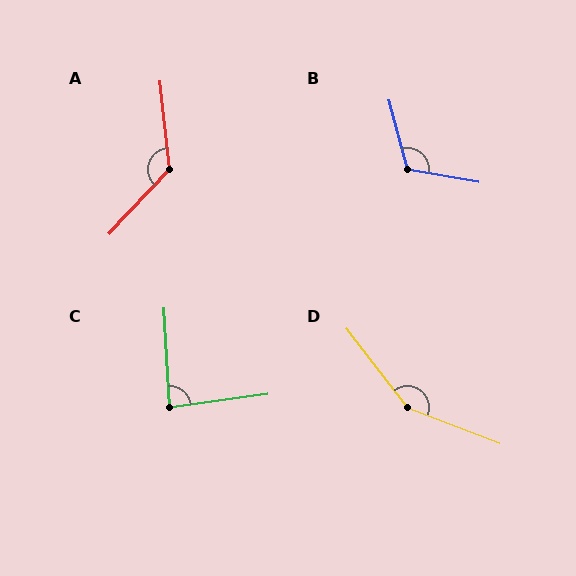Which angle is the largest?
D, at approximately 149 degrees.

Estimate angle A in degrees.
Approximately 131 degrees.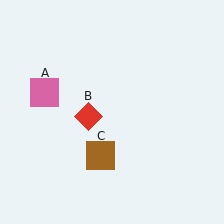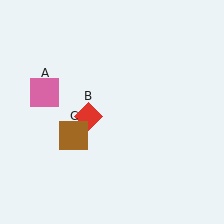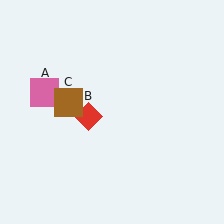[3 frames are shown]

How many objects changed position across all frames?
1 object changed position: brown square (object C).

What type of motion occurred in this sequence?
The brown square (object C) rotated clockwise around the center of the scene.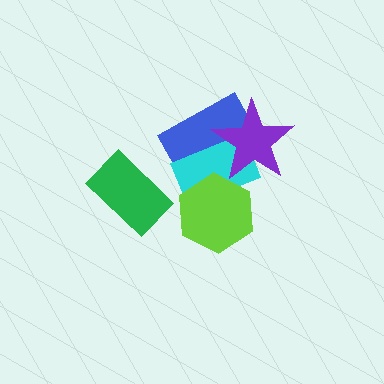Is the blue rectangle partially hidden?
Yes, it is partially covered by another shape.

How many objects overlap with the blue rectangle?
2 objects overlap with the blue rectangle.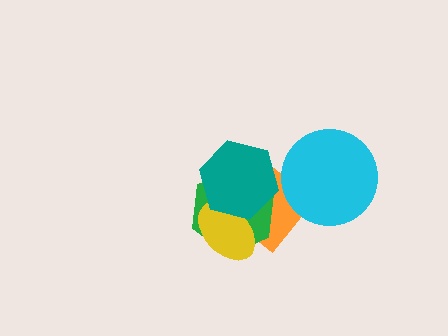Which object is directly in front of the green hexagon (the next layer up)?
The yellow ellipse is directly in front of the green hexagon.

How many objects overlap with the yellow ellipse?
3 objects overlap with the yellow ellipse.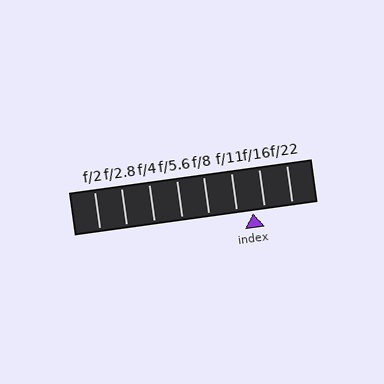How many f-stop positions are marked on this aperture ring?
There are 8 f-stop positions marked.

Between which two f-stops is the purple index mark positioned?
The index mark is between f/11 and f/16.